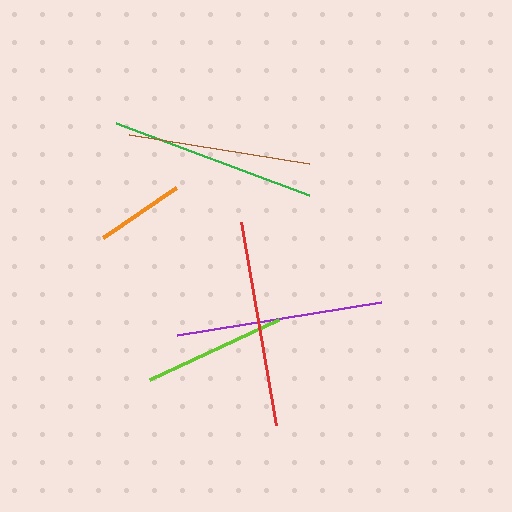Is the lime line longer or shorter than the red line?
The red line is longer than the lime line.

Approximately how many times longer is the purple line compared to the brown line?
The purple line is approximately 1.1 times the length of the brown line.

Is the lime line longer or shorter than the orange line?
The lime line is longer than the orange line.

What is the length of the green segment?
The green segment is approximately 206 pixels long.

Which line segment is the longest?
The purple line is the longest at approximately 207 pixels.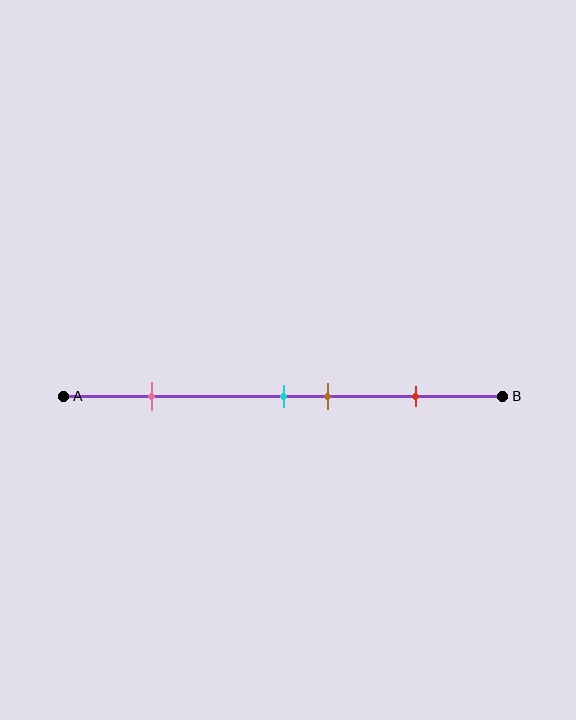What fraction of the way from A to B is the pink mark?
The pink mark is approximately 20% (0.2) of the way from A to B.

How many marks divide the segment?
There are 4 marks dividing the segment.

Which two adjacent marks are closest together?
The cyan and brown marks are the closest adjacent pair.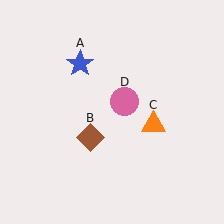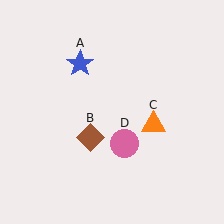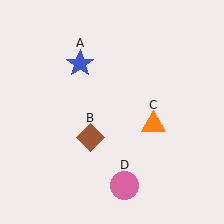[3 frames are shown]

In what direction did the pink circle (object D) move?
The pink circle (object D) moved down.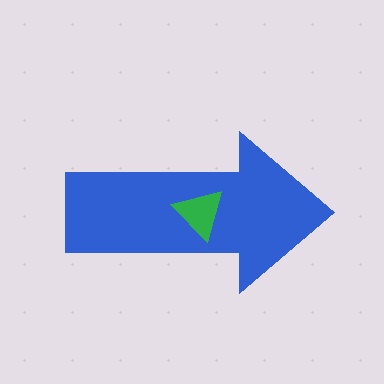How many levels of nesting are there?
2.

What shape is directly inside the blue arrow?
The green triangle.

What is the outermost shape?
The blue arrow.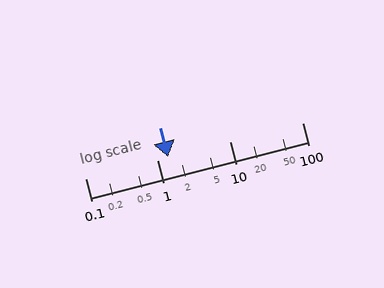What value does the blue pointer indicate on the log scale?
The pointer indicates approximately 1.4.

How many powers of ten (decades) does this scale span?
The scale spans 3 decades, from 0.1 to 100.